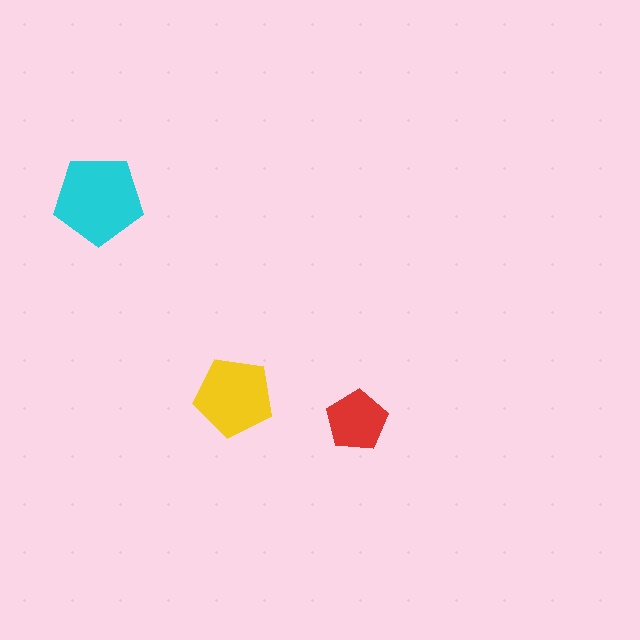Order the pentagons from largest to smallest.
the cyan one, the yellow one, the red one.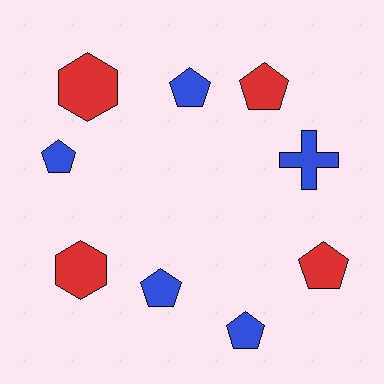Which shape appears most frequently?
Pentagon, with 6 objects.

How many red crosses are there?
There are no red crosses.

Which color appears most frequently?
Blue, with 5 objects.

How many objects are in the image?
There are 9 objects.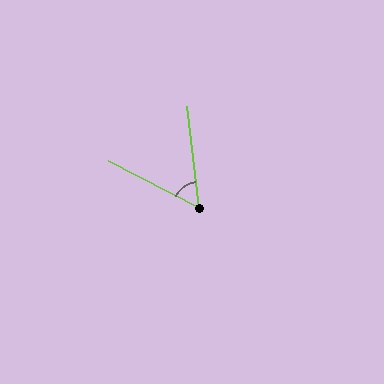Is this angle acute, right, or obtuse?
It is acute.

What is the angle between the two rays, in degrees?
Approximately 56 degrees.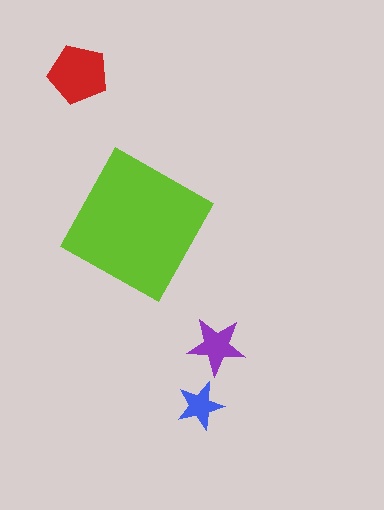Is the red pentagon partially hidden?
No, the red pentagon is fully visible.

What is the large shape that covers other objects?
A lime diamond.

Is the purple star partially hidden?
No, the purple star is fully visible.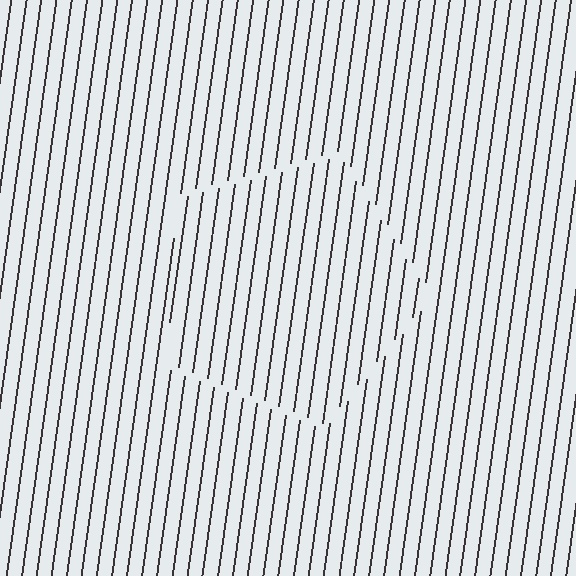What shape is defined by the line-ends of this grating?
An illusory pentagon. The interior of the shape contains the same grating, shifted by half a period — the contour is defined by the phase discontinuity where line-ends from the inner and outer gratings abut.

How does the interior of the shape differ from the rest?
The interior of the shape contains the same grating, shifted by half a period — the contour is defined by the phase discontinuity where line-ends from the inner and outer gratings abut.